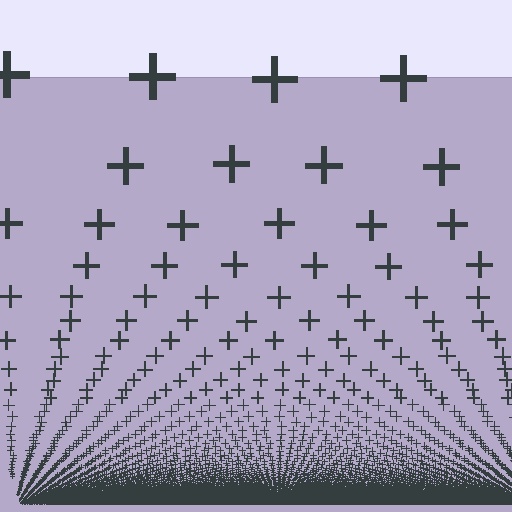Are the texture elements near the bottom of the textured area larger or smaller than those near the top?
Smaller. The gradient is inverted — elements near the bottom are smaller and denser.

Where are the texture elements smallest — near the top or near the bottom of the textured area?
Near the bottom.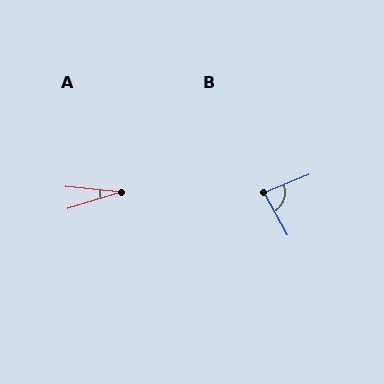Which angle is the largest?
B, at approximately 84 degrees.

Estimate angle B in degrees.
Approximately 84 degrees.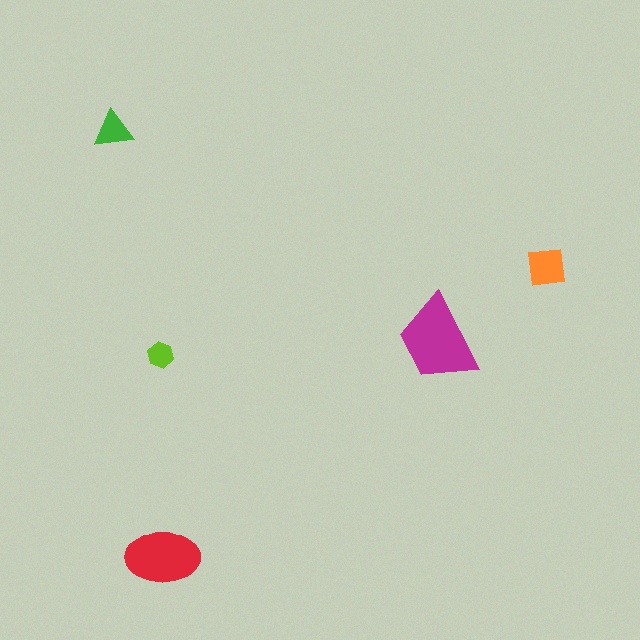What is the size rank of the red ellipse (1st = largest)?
2nd.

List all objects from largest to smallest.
The magenta trapezoid, the red ellipse, the orange square, the green triangle, the lime hexagon.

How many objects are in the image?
There are 5 objects in the image.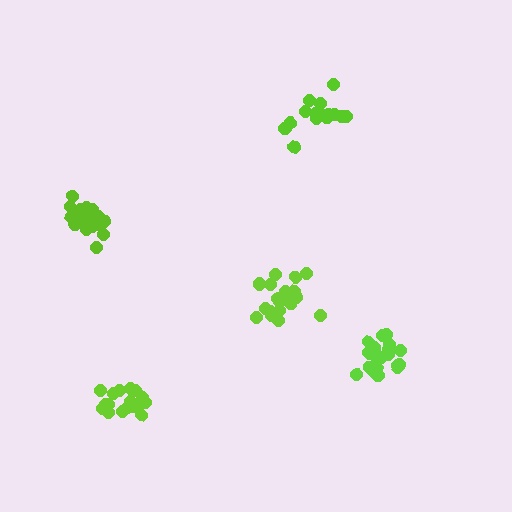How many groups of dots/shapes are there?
There are 5 groups.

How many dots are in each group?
Group 1: 21 dots, Group 2: 21 dots, Group 3: 17 dots, Group 4: 20 dots, Group 5: 17 dots (96 total).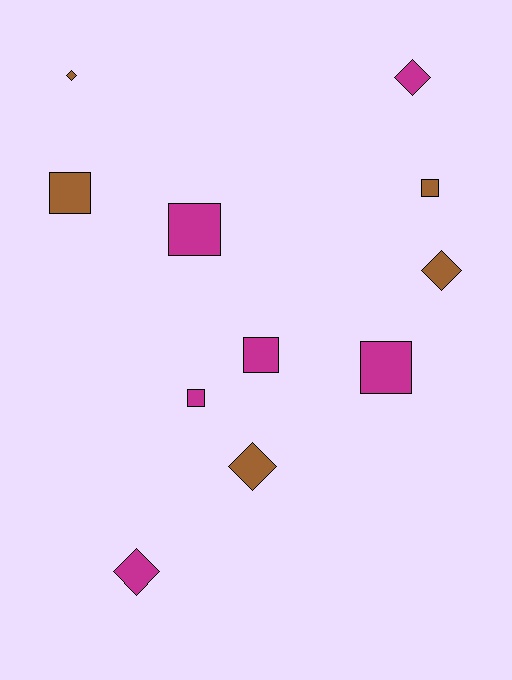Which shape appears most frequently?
Square, with 6 objects.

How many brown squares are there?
There are 2 brown squares.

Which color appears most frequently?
Magenta, with 6 objects.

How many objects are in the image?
There are 11 objects.